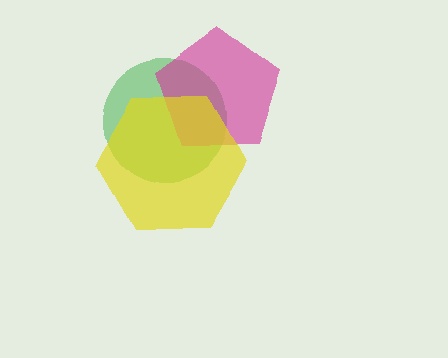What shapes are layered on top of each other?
The layered shapes are: a green circle, a magenta pentagon, a yellow hexagon.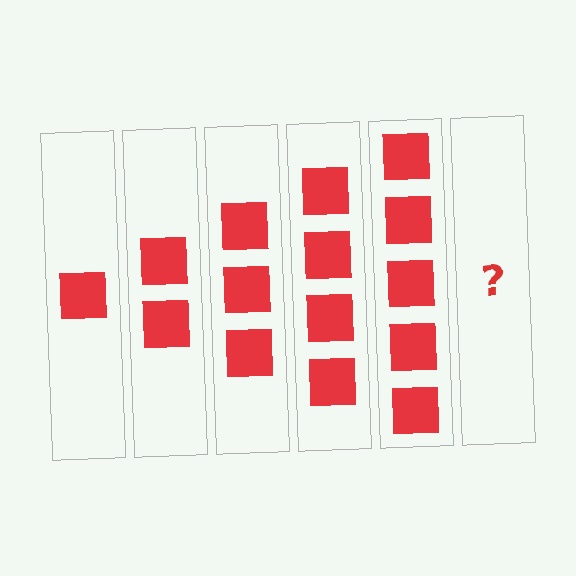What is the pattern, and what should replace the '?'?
The pattern is that each step adds one more square. The '?' should be 6 squares.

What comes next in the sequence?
The next element should be 6 squares.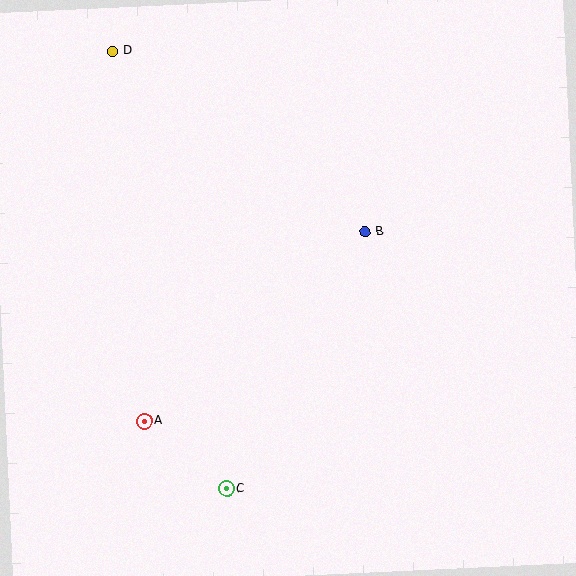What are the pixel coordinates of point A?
Point A is at (144, 421).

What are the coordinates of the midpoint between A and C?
The midpoint between A and C is at (186, 455).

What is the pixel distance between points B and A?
The distance between B and A is 291 pixels.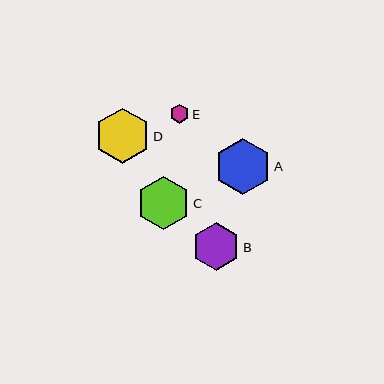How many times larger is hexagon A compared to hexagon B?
Hexagon A is approximately 1.2 times the size of hexagon B.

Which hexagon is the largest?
Hexagon A is the largest with a size of approximately 56 pixels.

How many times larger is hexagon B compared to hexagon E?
Hexagon B is approximately 2.5 times the size of hexagon E.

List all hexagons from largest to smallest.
From largest to smallest: A, D, C, B, E.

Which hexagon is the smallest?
Hexagon E is the smallest with a size of approximately 19 pixels.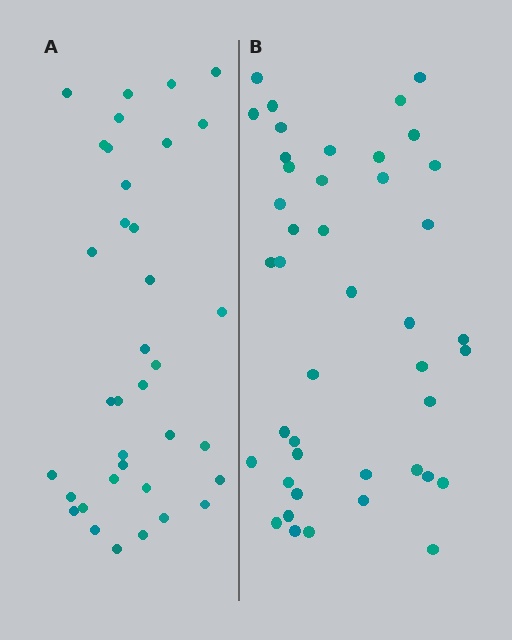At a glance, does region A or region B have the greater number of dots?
Region B (the right region) has more dots.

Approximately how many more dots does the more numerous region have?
Region B has roughly 8 or so more dots than region A.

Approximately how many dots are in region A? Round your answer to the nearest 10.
About 40 dots. (The exact count is 36, which rounds to 40.)